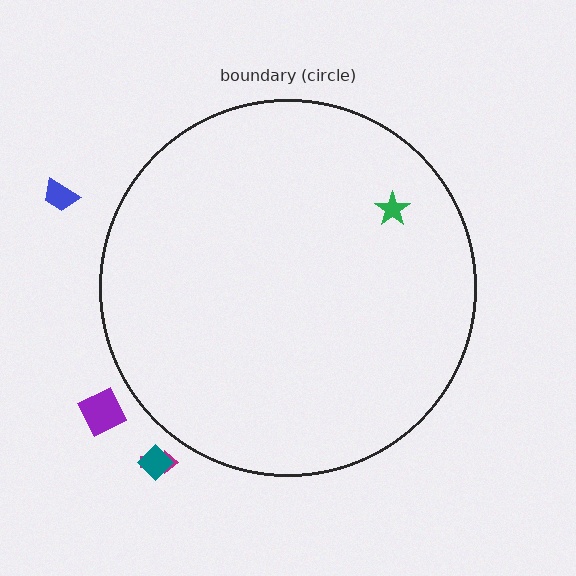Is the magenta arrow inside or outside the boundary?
Outside.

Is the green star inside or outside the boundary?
Inside.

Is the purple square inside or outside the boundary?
Outside.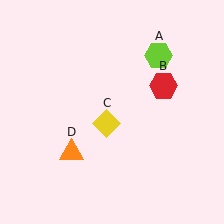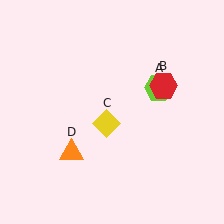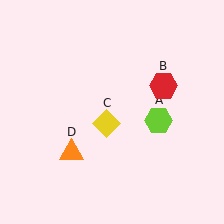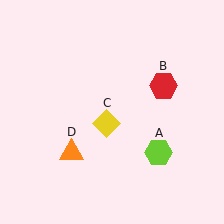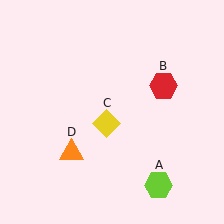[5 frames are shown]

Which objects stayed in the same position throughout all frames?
Red hexagon (object B) and yellow diamond (object C) and orange triangle (object D) remained stationary.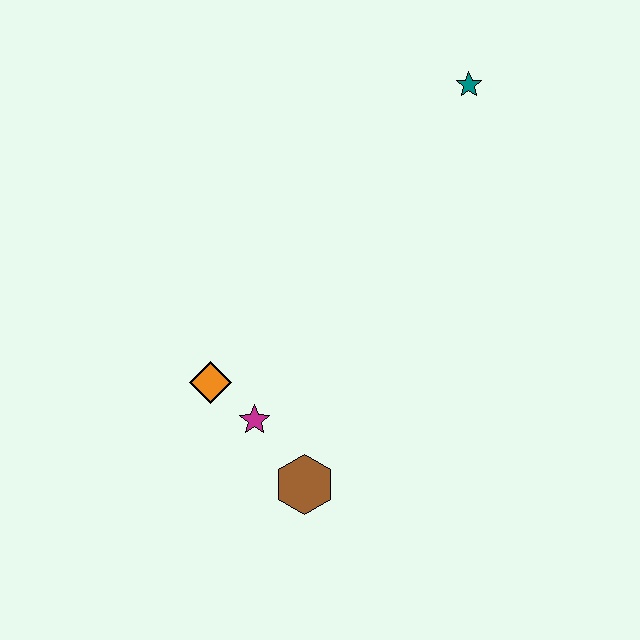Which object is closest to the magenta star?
The orange diamond is closest to the magenta star.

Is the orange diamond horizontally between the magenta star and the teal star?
No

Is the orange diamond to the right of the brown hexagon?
No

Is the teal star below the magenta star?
No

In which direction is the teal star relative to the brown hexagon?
The teal star is above the brown hexagon.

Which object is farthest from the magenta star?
The teal star is farthest from the magenta star.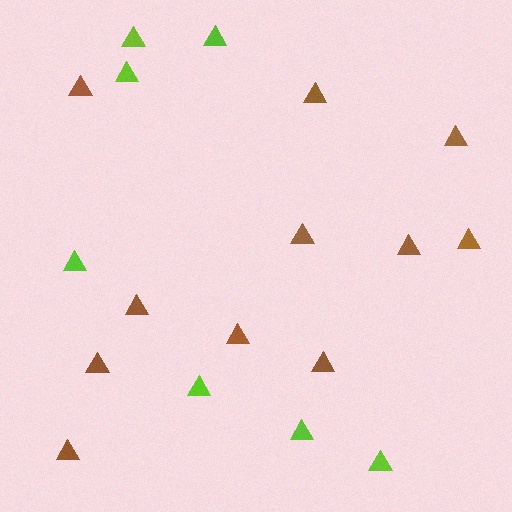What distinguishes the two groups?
There are 2 groups: one group of brown triangles (11) and one group of lime triangles (7).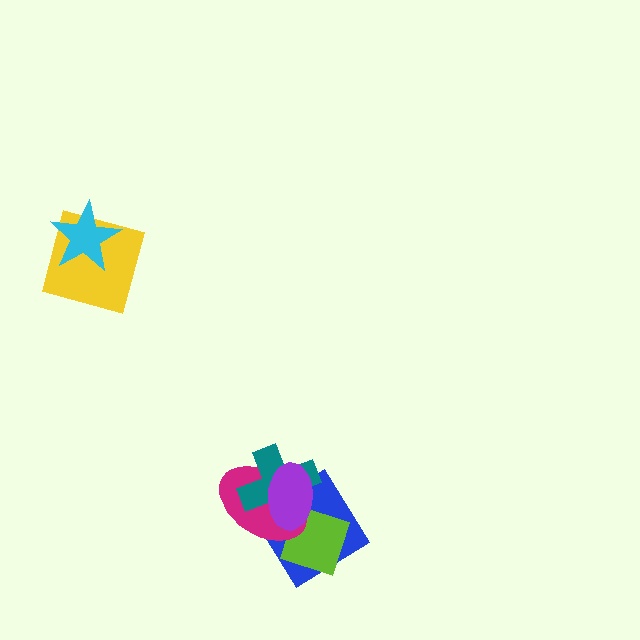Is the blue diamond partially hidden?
Yes, it is partially covered by another shape.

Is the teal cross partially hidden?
Yes, it is partially covered by another shape.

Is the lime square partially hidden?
Yes, it is partially covered by another shape.